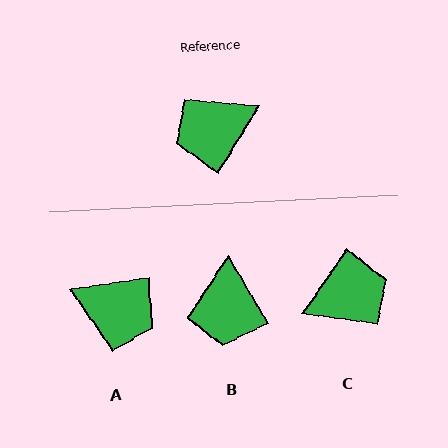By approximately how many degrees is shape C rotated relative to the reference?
Approximately 177 degrees counter-clockwise.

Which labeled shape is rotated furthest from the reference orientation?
C, about 177 degrees away.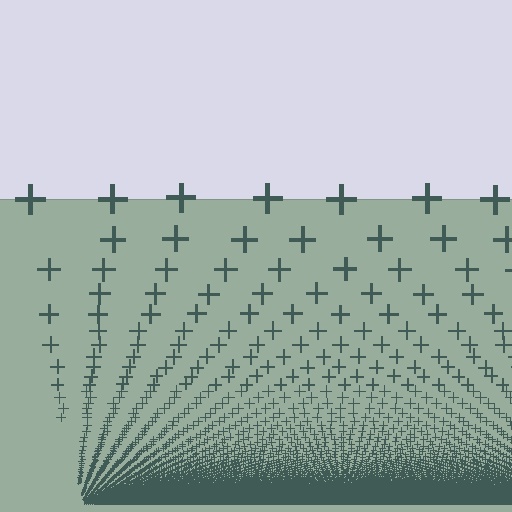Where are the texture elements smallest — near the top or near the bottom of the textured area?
Near the bottom.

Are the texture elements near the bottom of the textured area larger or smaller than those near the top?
Smaller. The gradient is inverted — elements near the bottom are smaller and denser.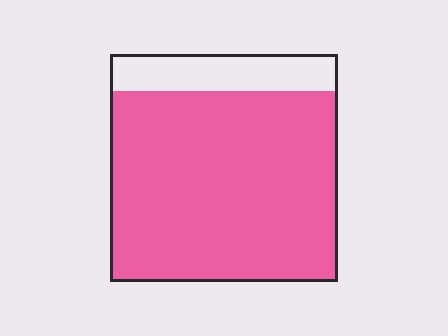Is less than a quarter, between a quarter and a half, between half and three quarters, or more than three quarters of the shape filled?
More than three quarters.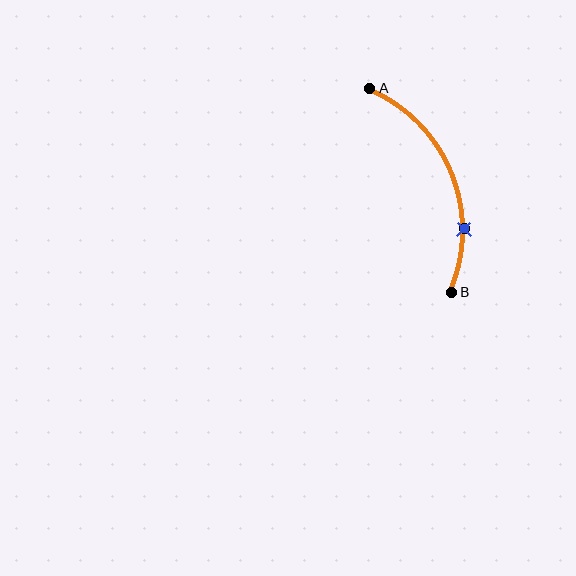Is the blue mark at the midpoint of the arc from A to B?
No. The blue mark lies on the arc but is closer to endpoint B. The arc midpoint would be at the point on the curve equidistant along the arc from both A and B.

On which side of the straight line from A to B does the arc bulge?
The arc bulges to the right of the straight line connecting A and B.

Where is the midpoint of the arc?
The arc midpoint is the point on the curve farthest from the straight line joining A and B. It sits to the right of that line.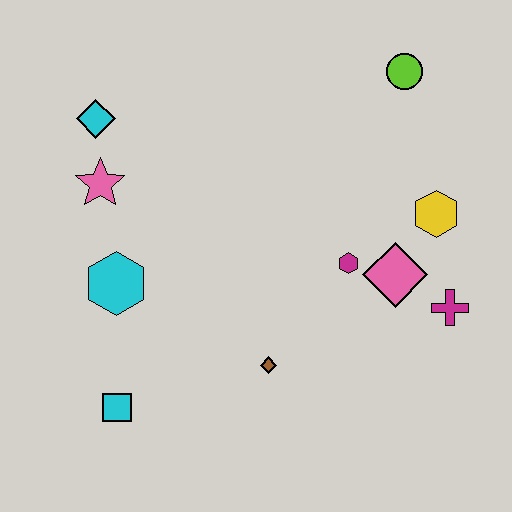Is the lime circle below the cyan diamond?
No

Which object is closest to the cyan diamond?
The pink star is closest to the cyan diamond.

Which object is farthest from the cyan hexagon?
The lime circle is farthest from the cyan hexagon.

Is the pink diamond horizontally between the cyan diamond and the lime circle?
Yes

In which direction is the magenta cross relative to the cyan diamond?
The magenta cross is to the right of the cyan diamond.